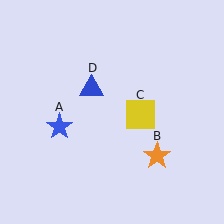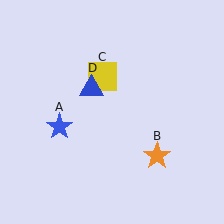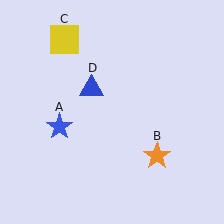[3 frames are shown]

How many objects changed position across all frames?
1 object changed position: yellow square (object C).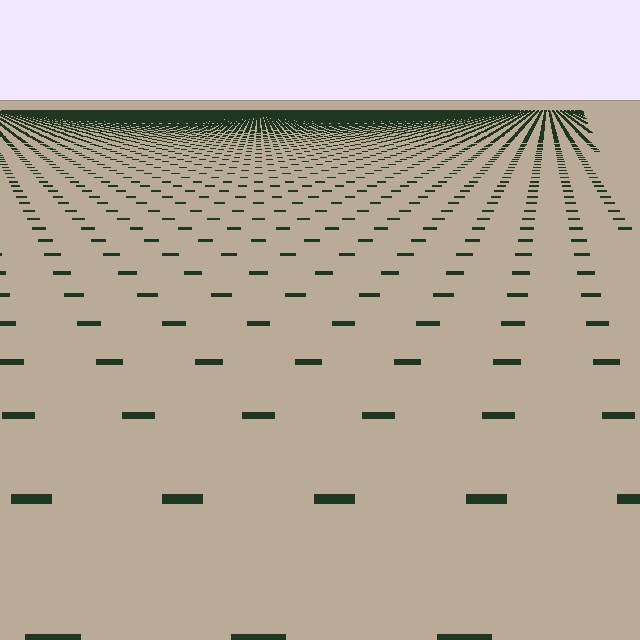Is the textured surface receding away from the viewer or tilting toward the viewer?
The surface is receding away from the viewer. Texture elements get smaller and denser toward the top.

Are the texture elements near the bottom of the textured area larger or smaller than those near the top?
Larger. Near the bottom, elements are closer to the viewer and appear at a bigger on-screen size.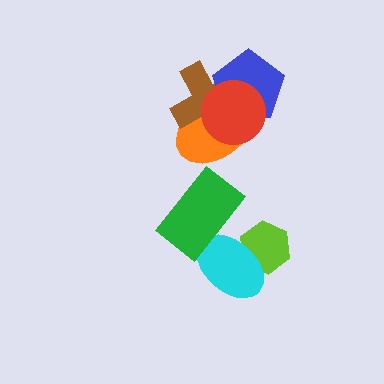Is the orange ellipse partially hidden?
Yes, it is partially covered by another shape.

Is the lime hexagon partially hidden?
Yes, it is partially covered by another shape.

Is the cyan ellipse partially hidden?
Yes, it is partially covered by another shape.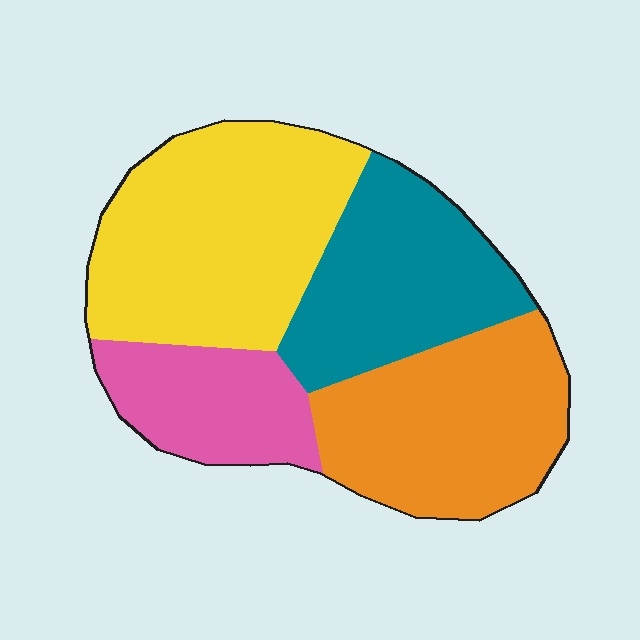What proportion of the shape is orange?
Orange covers around 25% of the shape.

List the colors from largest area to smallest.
From largest to smallest: yellow, orange, teal, pink.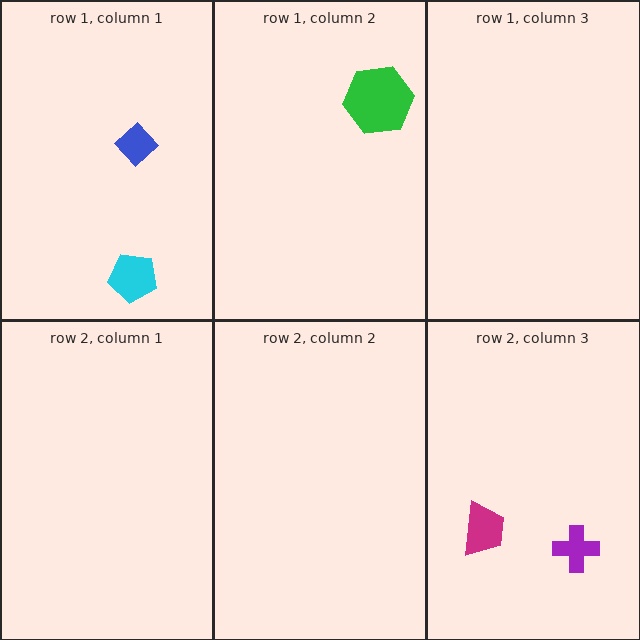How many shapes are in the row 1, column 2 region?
1.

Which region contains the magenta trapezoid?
The row 2, column 3 region.